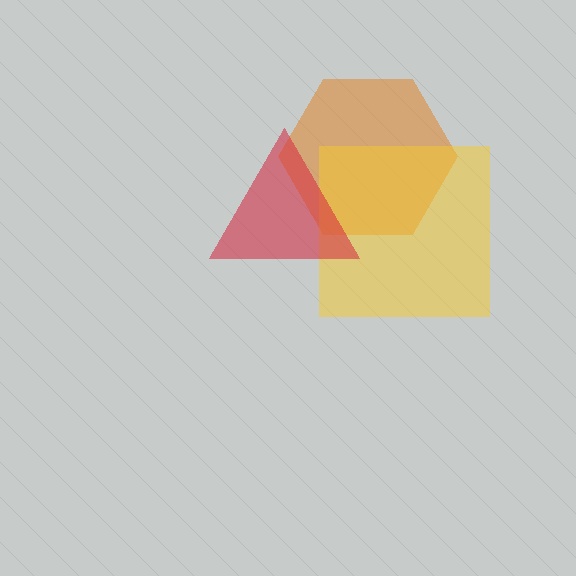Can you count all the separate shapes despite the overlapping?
Yes, there are 3 separate shapes.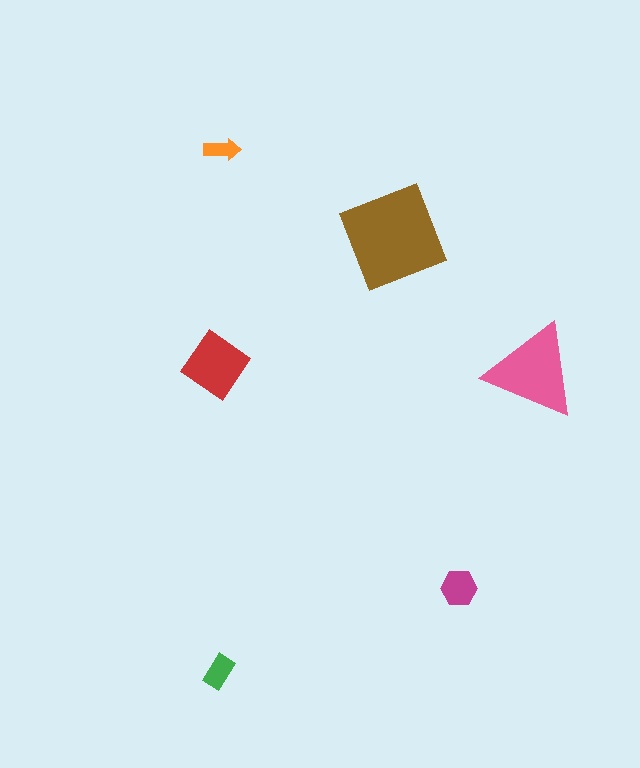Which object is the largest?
The brown diamond.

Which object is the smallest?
The orange arrow.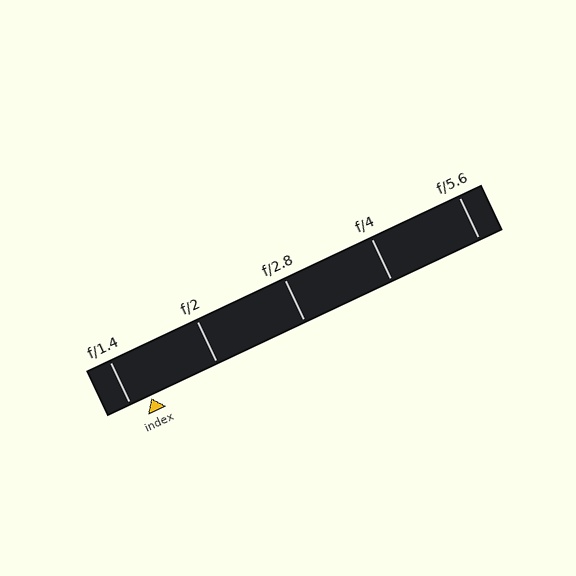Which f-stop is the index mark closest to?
The index mark is closest to f/1.4.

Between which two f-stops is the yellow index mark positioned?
The index mark is between f/1.4 and f/2.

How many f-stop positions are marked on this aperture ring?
There are 5 f-stop positions marked.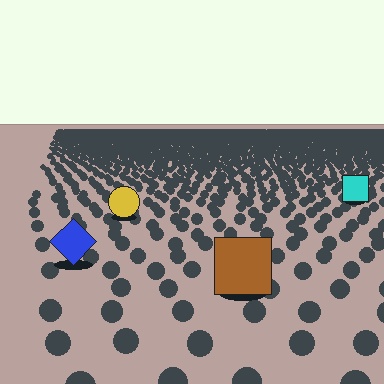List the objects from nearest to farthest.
From nearest to farthest: the brown square, the blue diamond, the yellow circle, the cyan square.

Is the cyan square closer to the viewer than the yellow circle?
No. The yellow circle is closer — you can tell from the texture gradient: the ground texture is coarser near it.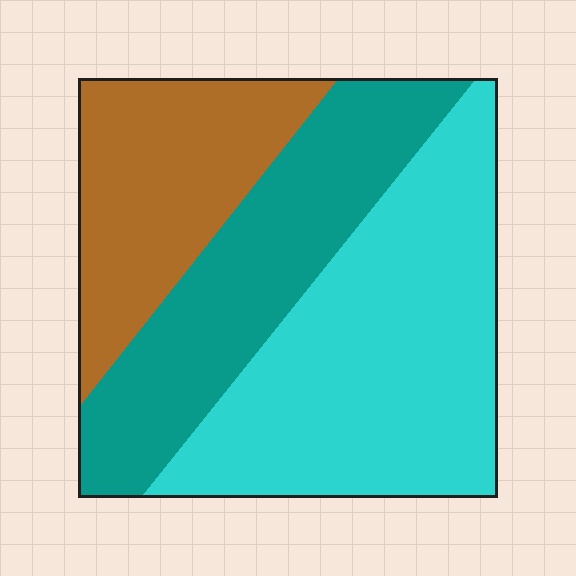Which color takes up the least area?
Brown, at roughly 25%.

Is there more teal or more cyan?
Cyan.